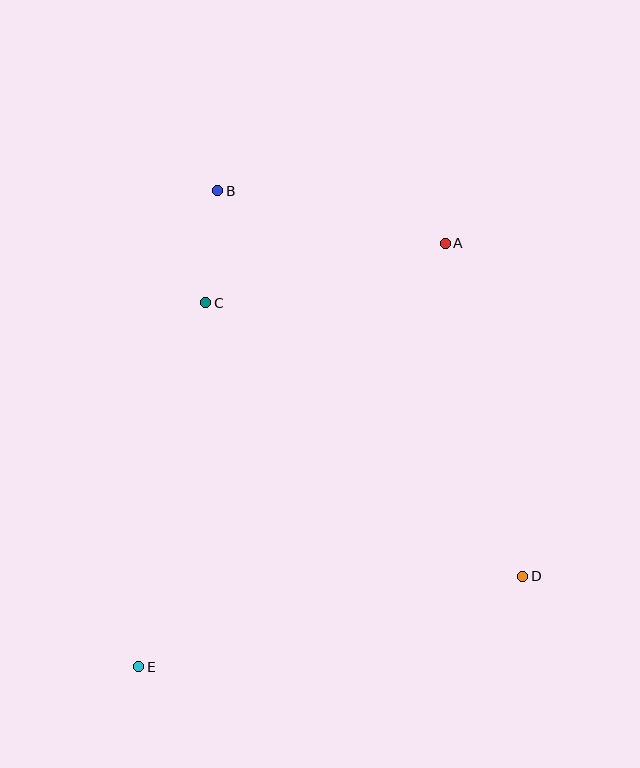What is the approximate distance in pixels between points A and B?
The distance between A and B is approximately 233 pixels.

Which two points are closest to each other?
Points B and C are closest to each other.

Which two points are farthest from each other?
Points A and E are farthest from each other.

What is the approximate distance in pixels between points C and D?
The distance between C and D is approximately 419 pixels.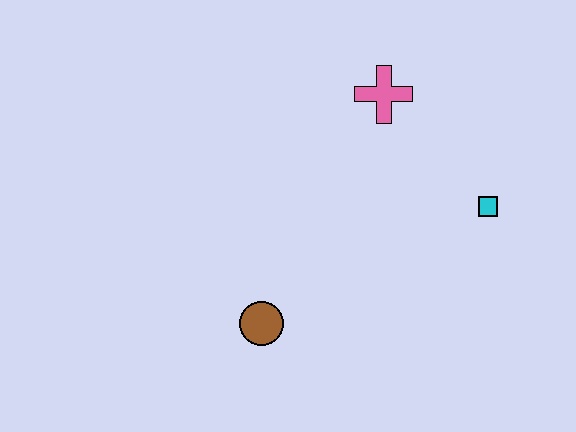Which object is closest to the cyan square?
The pink cross is closest to the cyan square.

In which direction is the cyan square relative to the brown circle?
The cyan square is to the right of the brown circle.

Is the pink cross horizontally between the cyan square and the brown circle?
Yes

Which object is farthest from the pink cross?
The brown circle is farthest from the pink cross.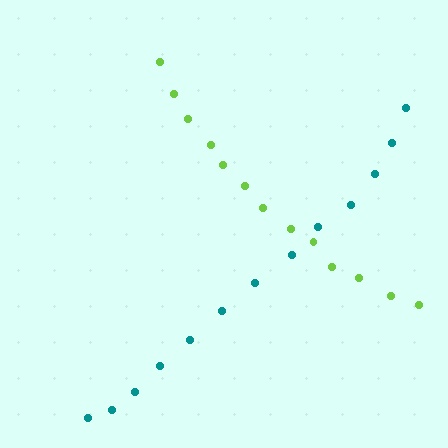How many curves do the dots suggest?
There are 2 distinct paths.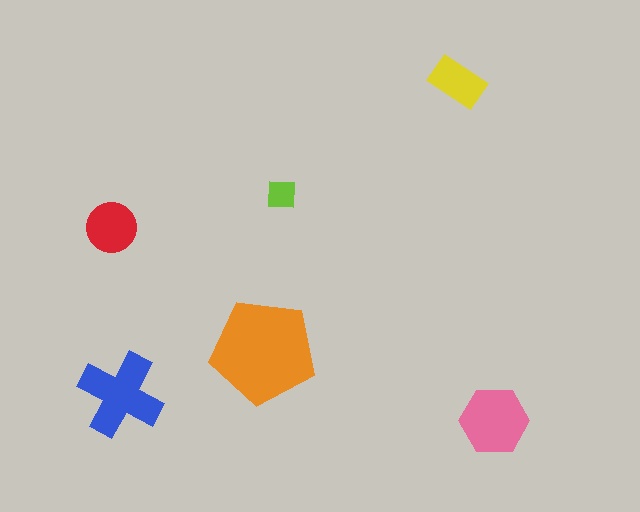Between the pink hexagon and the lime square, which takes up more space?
The pink hexagon.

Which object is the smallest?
The lime square.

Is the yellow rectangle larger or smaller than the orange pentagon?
Smaller.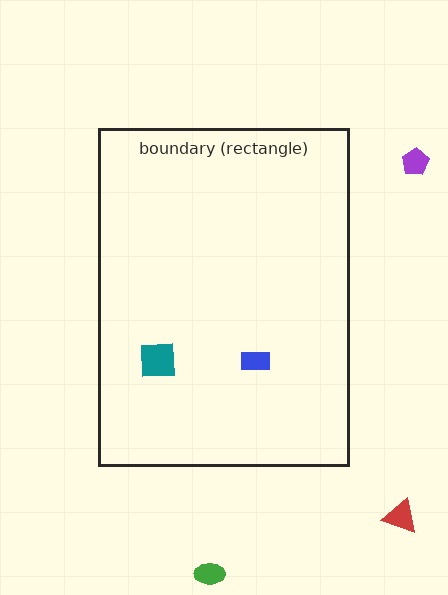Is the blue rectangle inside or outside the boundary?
Inside.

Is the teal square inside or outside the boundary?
Inside.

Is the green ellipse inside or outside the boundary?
Outside.